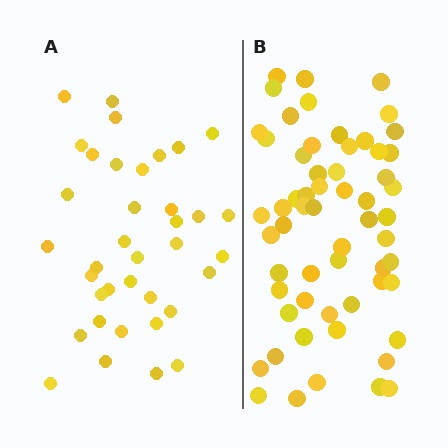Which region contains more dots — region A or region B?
Region B (the right region) has more dots.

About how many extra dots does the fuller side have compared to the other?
Region B has approximately 20 more dots than region A.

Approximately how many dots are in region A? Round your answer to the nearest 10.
About 40 dots. (The exact count is 37, which rounds to 40.)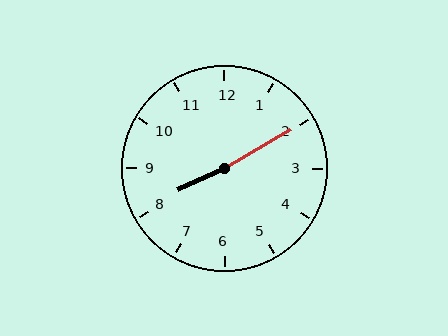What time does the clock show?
8:10.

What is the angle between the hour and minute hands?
Approximately 175 degrees.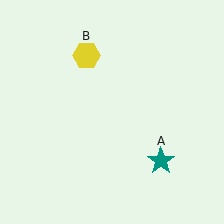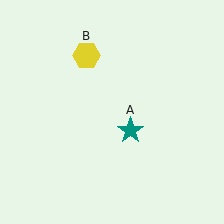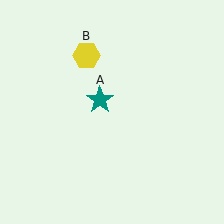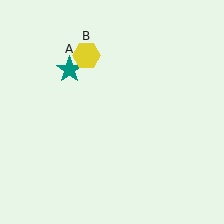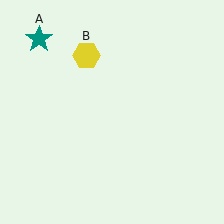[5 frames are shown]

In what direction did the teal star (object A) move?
The teal star (object A) moved up and to the left.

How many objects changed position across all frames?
1 object changed position: teal star (object A).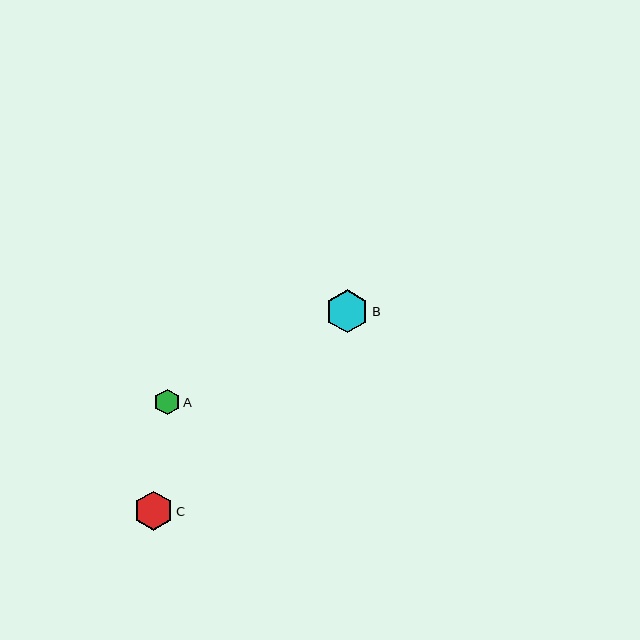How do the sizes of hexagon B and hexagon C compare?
Hexagon B and hexagon C are approximately the same size.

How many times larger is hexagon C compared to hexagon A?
Hexagon C is approximately 1.5 times the size of hexagon A.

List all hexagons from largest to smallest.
From largest to smallest: B, C, A.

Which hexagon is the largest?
Hexagon B is the largest with a size of approximately 43 pixels.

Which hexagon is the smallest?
Hexagon A is the smallest with a size of approximately 26 pixels.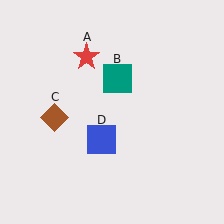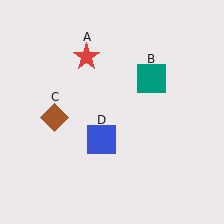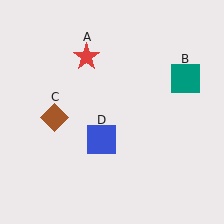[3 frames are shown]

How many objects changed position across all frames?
1 object changed position: teal square (object B).